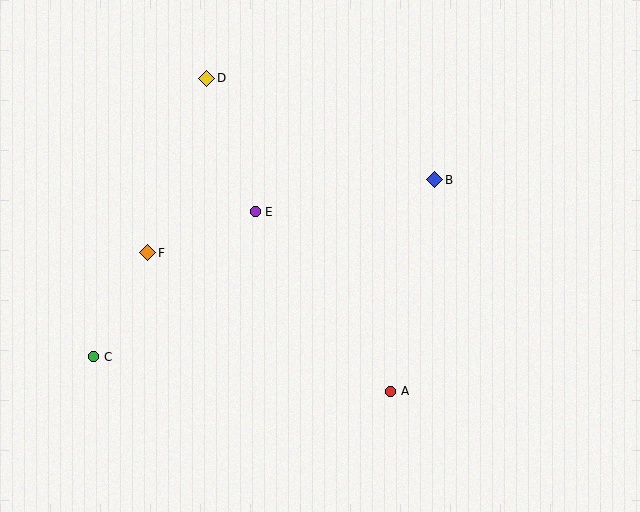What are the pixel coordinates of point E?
Point E is at (255, 212).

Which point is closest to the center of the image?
Point E at (255, 212) is closest to the center.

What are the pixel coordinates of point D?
Point D is at (207, 78).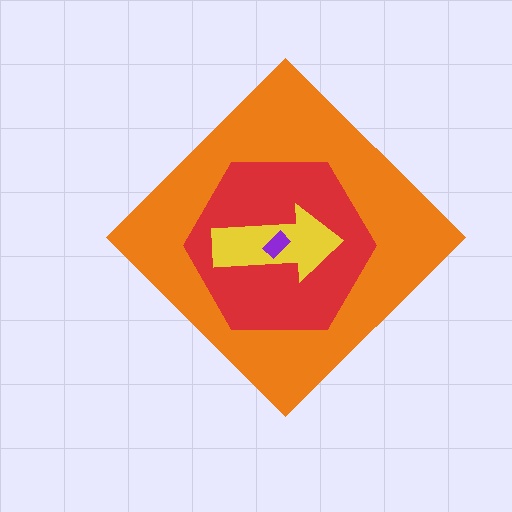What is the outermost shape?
The orange diamond.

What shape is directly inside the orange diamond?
The red hexagon.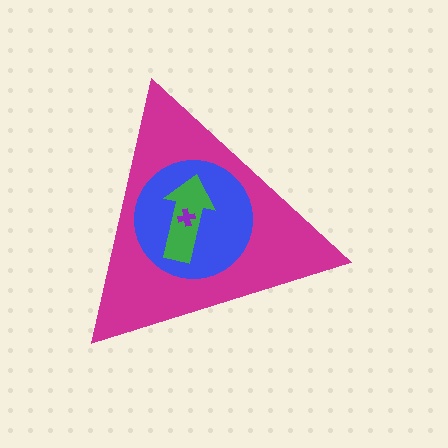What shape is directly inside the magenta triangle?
The blue circle.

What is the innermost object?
The purple cross.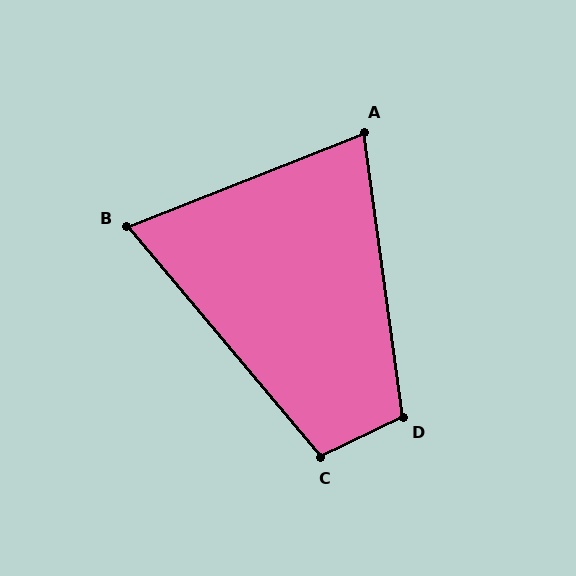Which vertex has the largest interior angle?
D, at approximately 109 degrees.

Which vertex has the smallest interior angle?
B, at approximately 71 degrees.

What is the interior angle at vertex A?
Approximately 76 degrees (acute).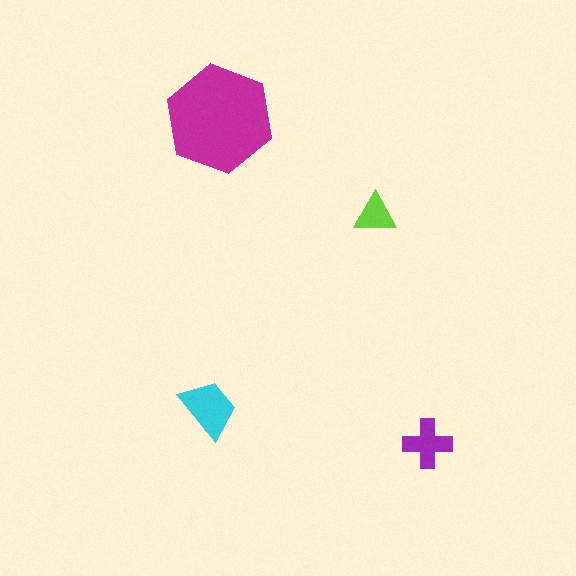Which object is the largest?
The magenta hexagon.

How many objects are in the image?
There are 4 objects in the image.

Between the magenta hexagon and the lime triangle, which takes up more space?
The magenta hexagon.